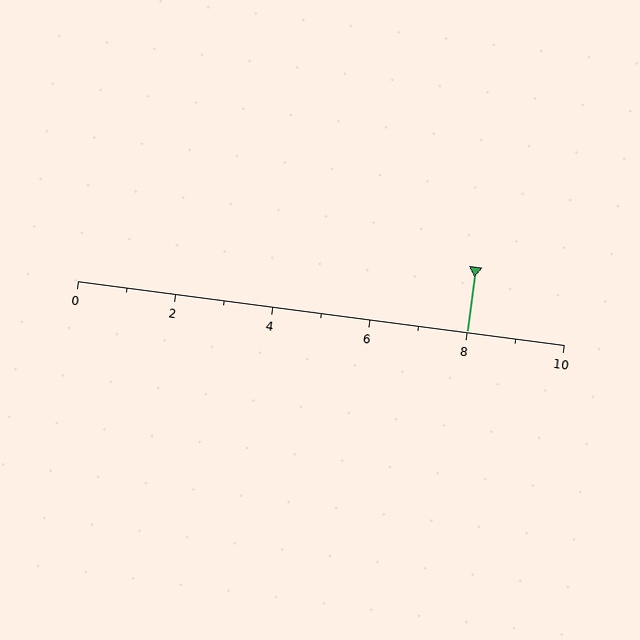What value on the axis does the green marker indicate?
The marker indicates approximately 8.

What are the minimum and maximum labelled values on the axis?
The axis runs from 0 to 10.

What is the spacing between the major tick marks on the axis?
The major ticks are spaced 2 apart.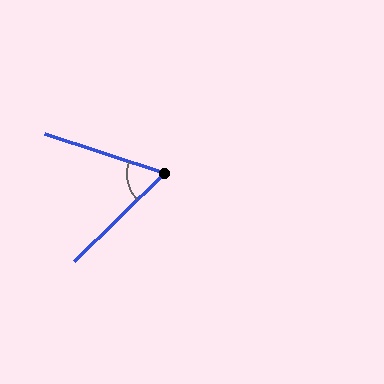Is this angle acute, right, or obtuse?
It is acute.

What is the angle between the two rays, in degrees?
Approximately 63 degrees.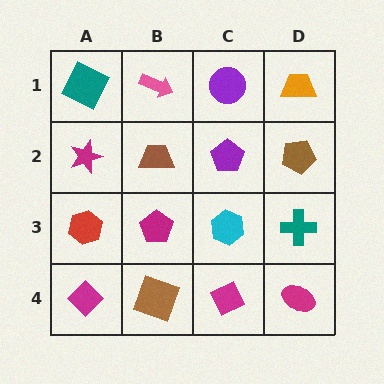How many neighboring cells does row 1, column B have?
3.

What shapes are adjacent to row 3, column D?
A brown pentagon (row 2, column D), a magenta ellipse (row 4, column D), a cyan hexagon (row 3, column C).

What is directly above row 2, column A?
A teal square.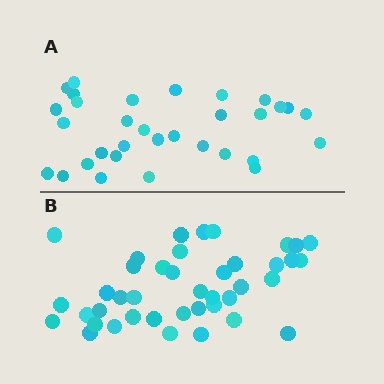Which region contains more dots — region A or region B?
Region B (the bottom region) has more dots.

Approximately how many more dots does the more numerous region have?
Region B has roughly 8 or so more dots than region A.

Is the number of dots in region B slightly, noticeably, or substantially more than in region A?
Region B has noticeably more, but not dramatically so. The ratio is roughly 1.3 to 1.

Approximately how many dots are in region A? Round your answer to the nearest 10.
About 30 dots. (The exact count is 32, which rounds to 30.)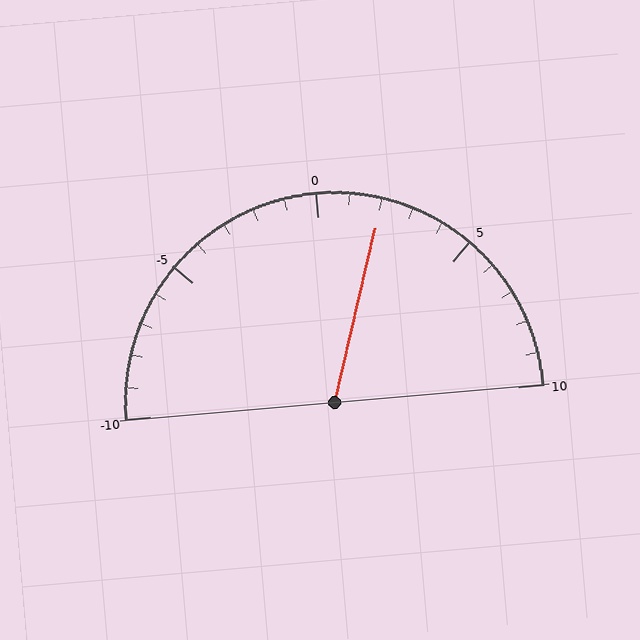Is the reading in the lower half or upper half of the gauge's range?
The reading is in the upper half of the range (-10 to 10).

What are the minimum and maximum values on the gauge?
The gauge ranges from -10 to 10.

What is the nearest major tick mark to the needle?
The nearest major tick mark is 0.